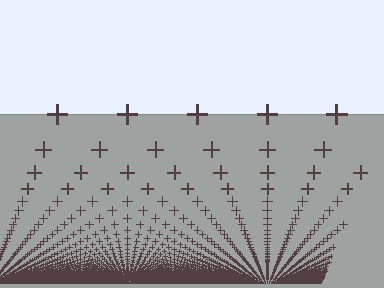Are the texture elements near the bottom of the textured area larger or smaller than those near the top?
Smaller. The gradient is inverted — elements near the bottom are smaller and denser.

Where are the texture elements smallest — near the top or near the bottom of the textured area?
Near the bottom.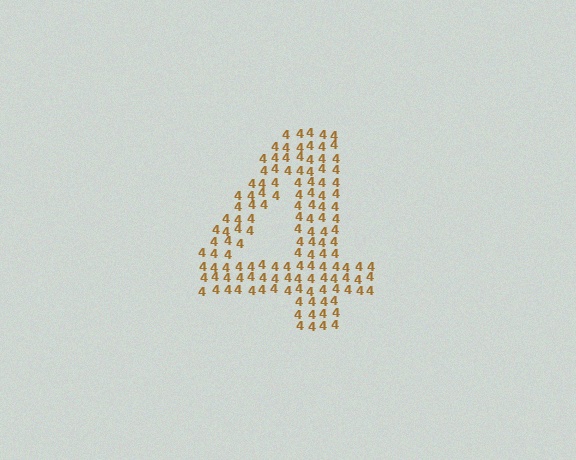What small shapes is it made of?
It is made of small digit 4's.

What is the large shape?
The large shape is the digit 4.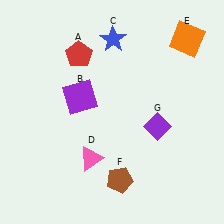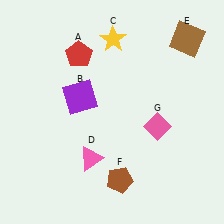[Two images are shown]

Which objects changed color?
C changed from blue to yellow. E changed from orange to brown. G changed from purple to pink.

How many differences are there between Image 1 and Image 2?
There are 3 differences between the two images.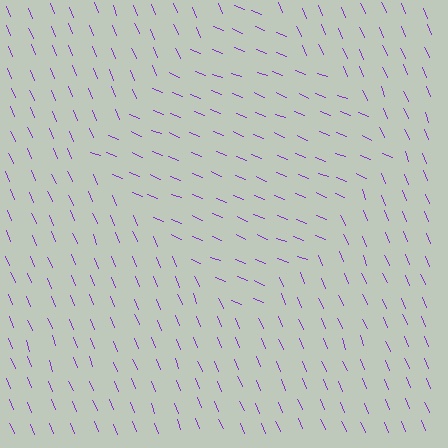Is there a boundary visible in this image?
Yes, there is a texture boundary formed by a change in line orientation.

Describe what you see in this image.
The image is filled with small purple line segments. A diamond region in the image has lines oriented differently from the surrounding lines, creating a visible texture boundary.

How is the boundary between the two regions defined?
The boundary is defined purely by a change in line orientation (approximately 45 degrees difference). All lines are the same color and thickness.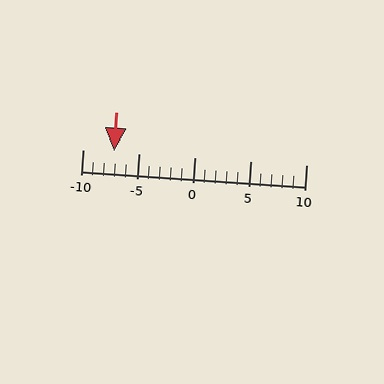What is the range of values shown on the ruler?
The ruler shows values from -10 to 10.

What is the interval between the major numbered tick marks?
The major tick marks are spaced 5 units apart.